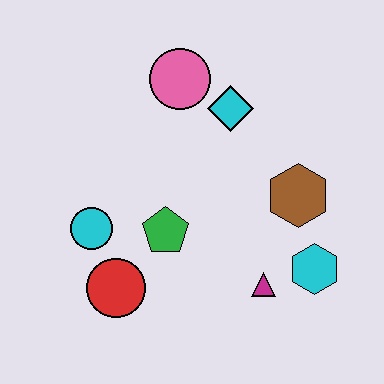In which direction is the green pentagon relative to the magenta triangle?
The green pentagon is to the left of the magenta triangle.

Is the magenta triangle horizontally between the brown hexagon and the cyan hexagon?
No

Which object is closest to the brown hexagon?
The cyan hexagon is closest to the brown hexagon.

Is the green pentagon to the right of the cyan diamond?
No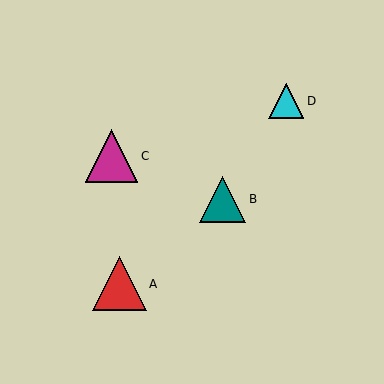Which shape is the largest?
The red triangle (labeled A) is the largest.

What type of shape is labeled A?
Shape A is a red triangle.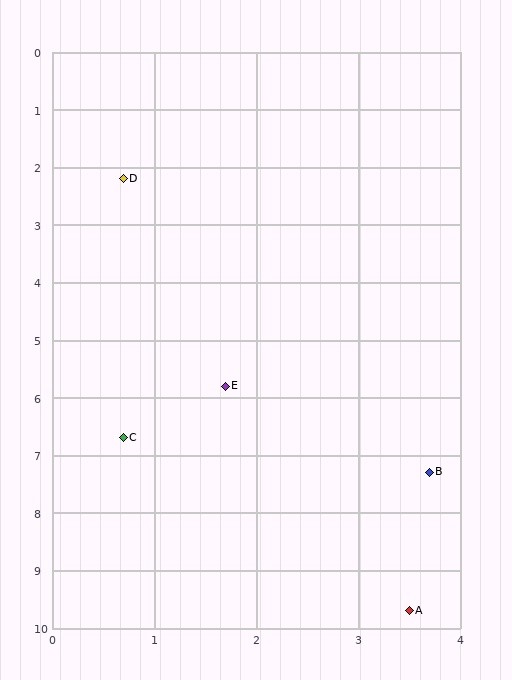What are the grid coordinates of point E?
Point E is at approximately (1.7, 5.8).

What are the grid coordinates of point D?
Point D is at approximately (0.7, 2.2).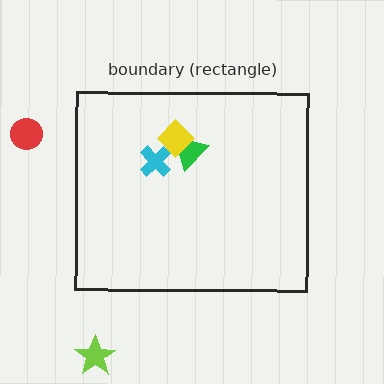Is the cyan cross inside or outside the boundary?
Inside.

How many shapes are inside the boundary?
3 inside, 2 outside.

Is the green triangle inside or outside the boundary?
Inside.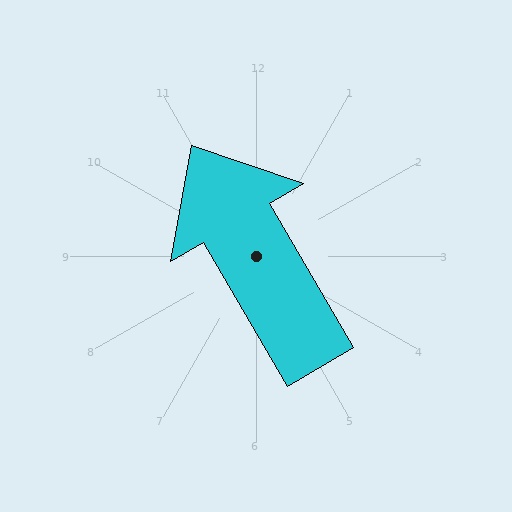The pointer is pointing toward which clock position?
Roughly 11 o'clock.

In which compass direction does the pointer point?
Northwest.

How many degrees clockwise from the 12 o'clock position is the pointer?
Approximately 330 degrees.